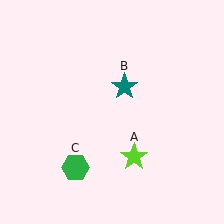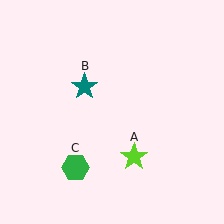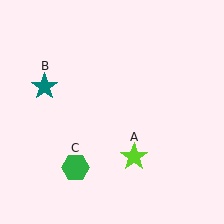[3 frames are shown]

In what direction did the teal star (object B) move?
The teal star (object B) moved left.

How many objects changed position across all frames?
1 object changed position: teal star (object B).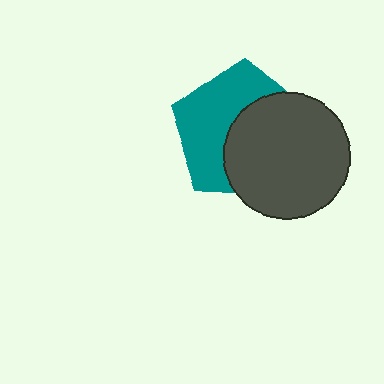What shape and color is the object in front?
The object in front is a dark gray circle.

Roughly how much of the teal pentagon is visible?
About half of it is visible (roughly 50%).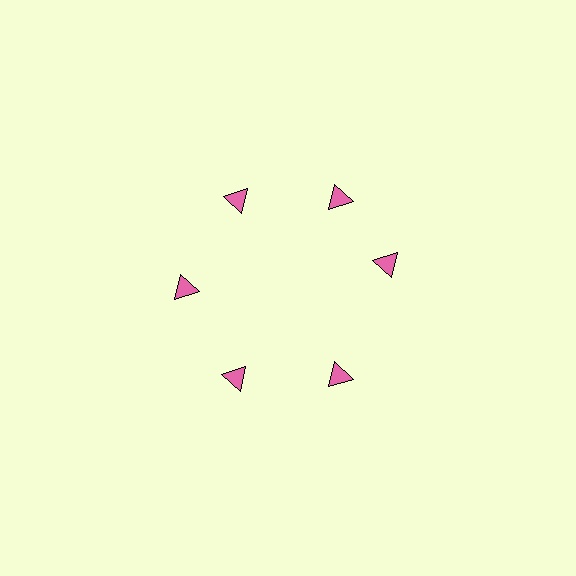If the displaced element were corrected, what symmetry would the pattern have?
It would have 6-fold rotational symmetry — the pattern would map onto itself every 60 degrees.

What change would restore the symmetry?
The symmetry would be restored by rotating it back into even spacing with its neighbors so that all 6 triangles sit at equal angles and equal distance from the center.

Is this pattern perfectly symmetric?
No. The 6 pink triangles are arranged in a ring, but one element near the 3 o'clock position is rotated out of alignment along the ring, breaking the 6-fold rotational symmetry.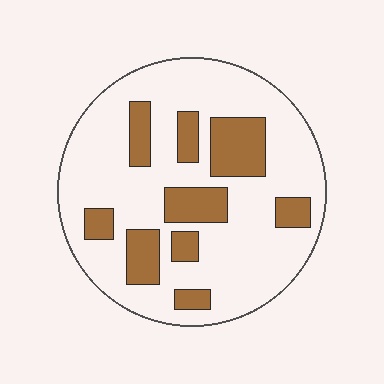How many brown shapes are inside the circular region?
9.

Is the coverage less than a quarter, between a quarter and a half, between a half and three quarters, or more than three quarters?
Less than a quarter.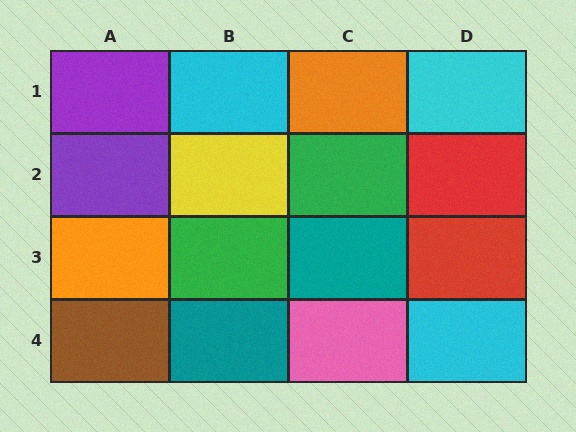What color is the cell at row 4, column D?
Cyan.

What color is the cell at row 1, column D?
Cyan.